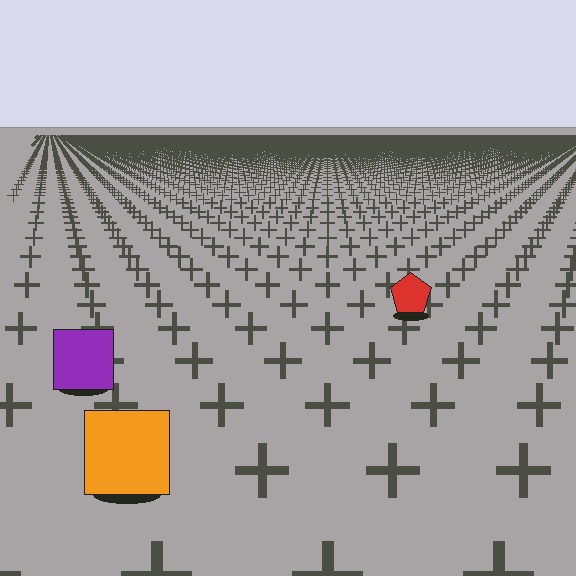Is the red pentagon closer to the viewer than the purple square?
No. The purple square is closer — you can tell from the texture gradient: the ground texture is coarser near it.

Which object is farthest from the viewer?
The red pentagon is farthest from the viewer. It appears smaller and the ground texture around it is denser.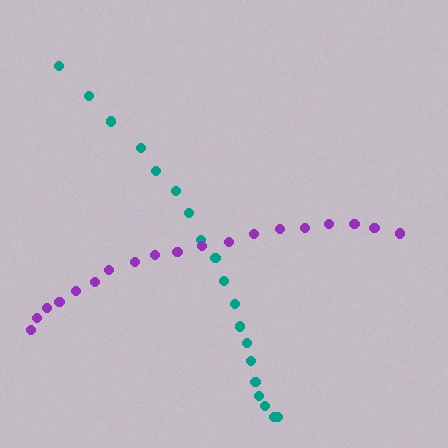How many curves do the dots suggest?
There are 2 distinct paths.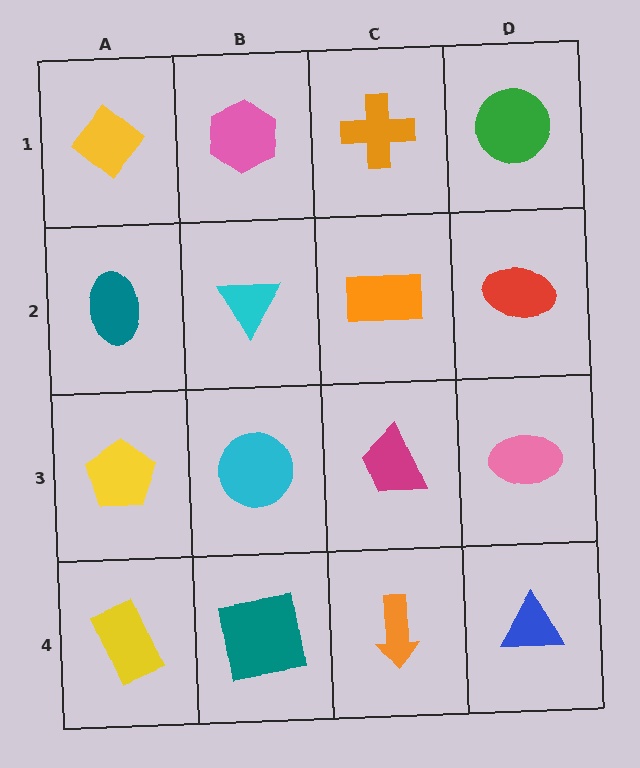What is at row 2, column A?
A teal ellipse.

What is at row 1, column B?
A pink hexagon.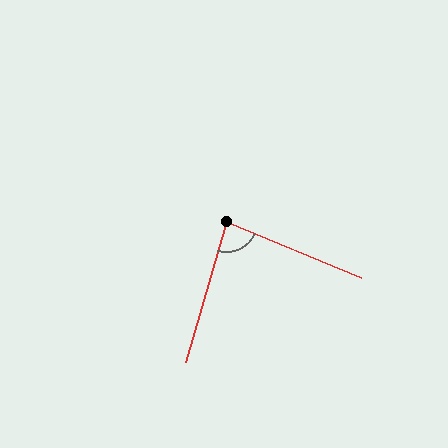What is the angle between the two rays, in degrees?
Approximately 84 degrees.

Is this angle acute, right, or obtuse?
It is acute.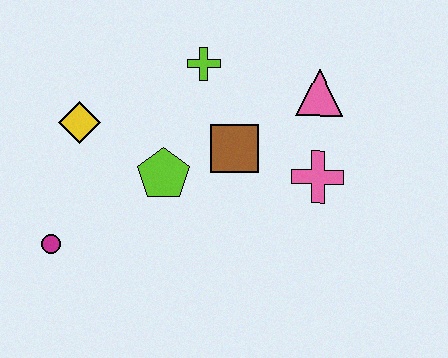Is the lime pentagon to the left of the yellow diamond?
No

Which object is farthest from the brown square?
The magenta circle is farthest from the brown square.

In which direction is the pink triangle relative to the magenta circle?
The pink triangle is to the right of the magenta circle.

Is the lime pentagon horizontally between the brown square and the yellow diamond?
Yes